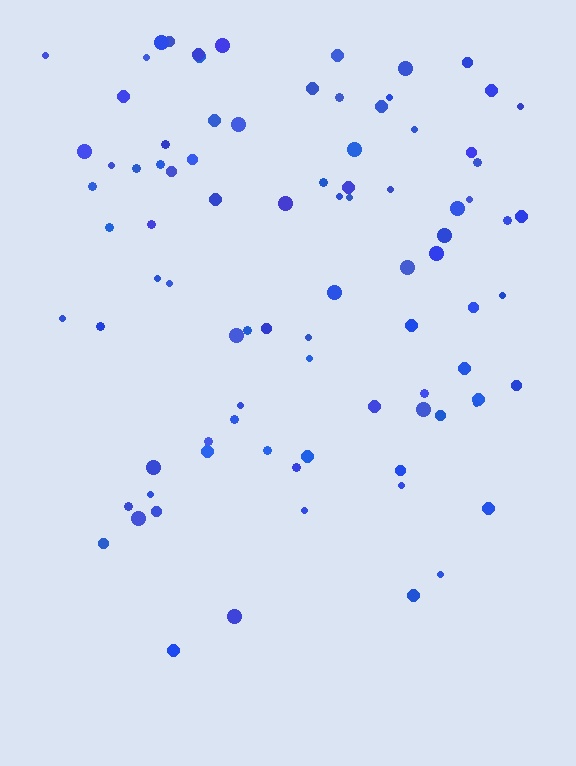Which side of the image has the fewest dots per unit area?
The bottom.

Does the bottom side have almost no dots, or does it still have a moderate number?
Still a moderate number, just noticeably fewer than the top.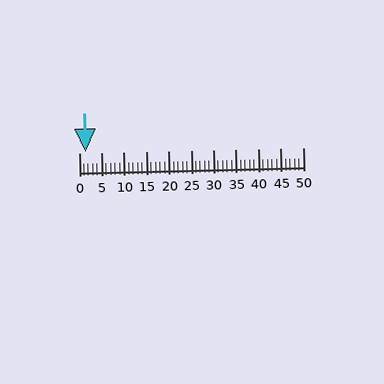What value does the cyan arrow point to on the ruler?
The cyan arrow points to approximately 1.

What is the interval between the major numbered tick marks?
The major tick marks are spaced 5 units apart.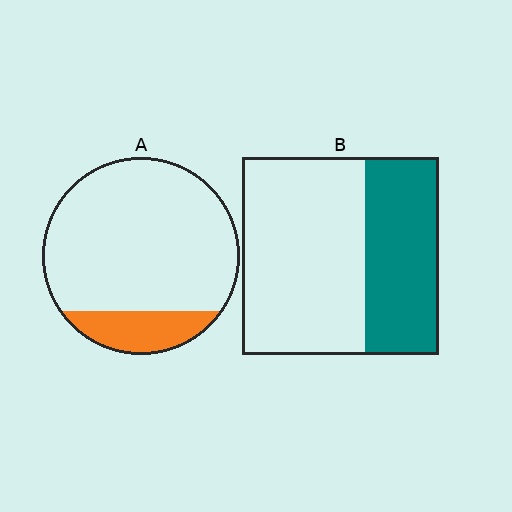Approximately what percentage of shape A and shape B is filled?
A is approximately 15% and B is approximately 40%.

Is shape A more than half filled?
No.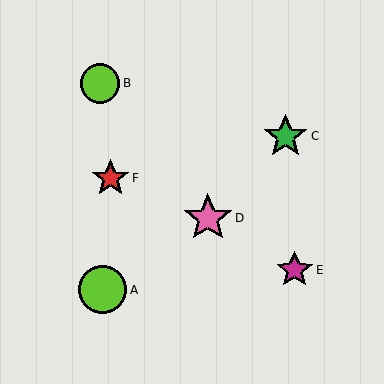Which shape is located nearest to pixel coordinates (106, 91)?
The lime circle (labeled B) at (100, 83) is nearest to that location.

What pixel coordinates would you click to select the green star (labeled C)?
Click at (285, 136) to select the green star C.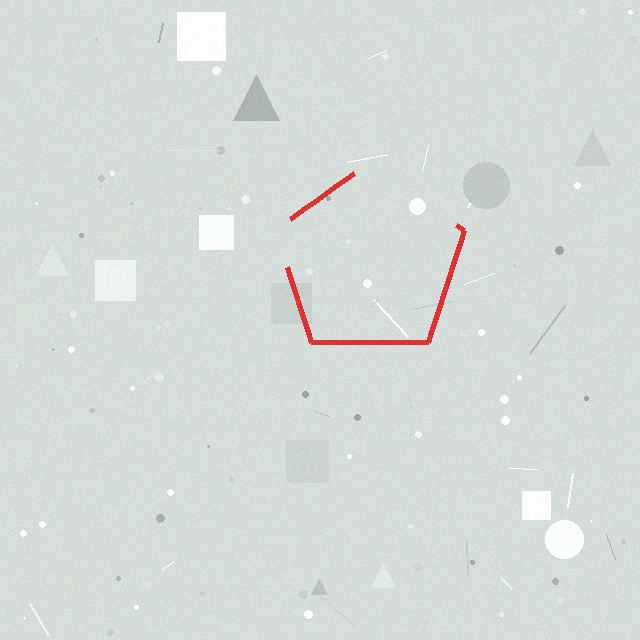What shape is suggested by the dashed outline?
The dashed outline suggests a pentagon.